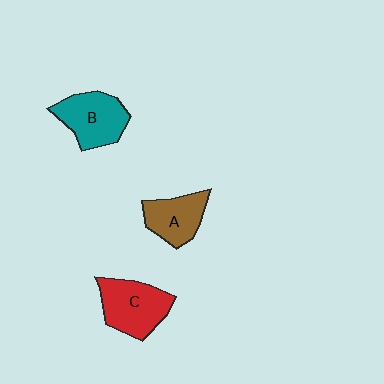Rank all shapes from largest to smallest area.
From largest to smallest: C (red), B (teal), A (brown).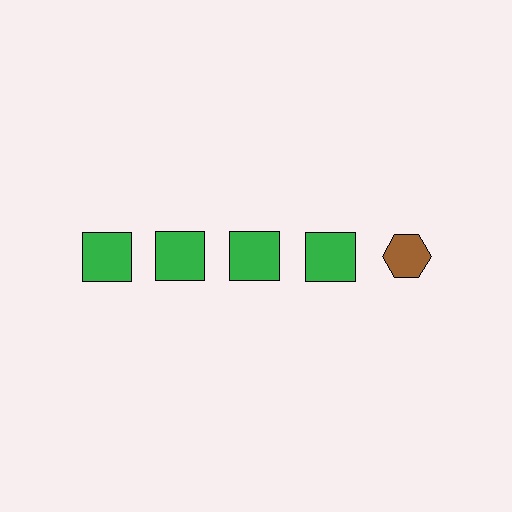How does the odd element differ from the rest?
It differs in both color (brown instead of green) and shape (hexagon instead of square).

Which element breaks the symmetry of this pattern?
The brown hexagon in the top row, rightmost column breaks the symmetry. All other shapes are green squares.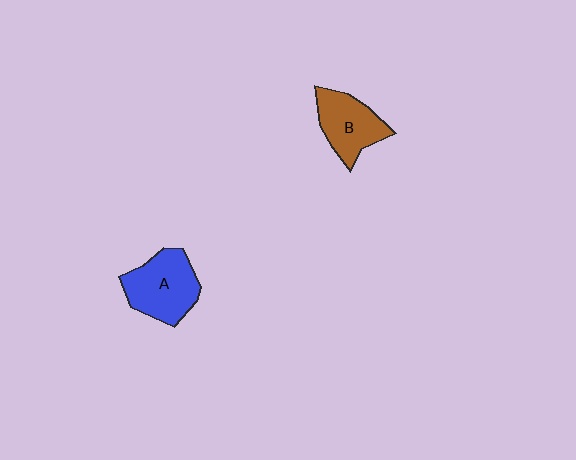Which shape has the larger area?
Shape A (blue).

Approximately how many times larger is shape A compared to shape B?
Approximately 1.2 times.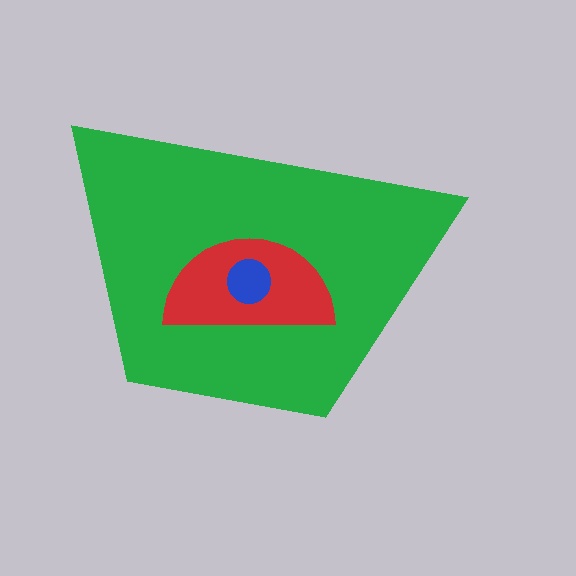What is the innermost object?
The blue circle.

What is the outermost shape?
The green trapezoid.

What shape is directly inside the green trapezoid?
The red semicircle.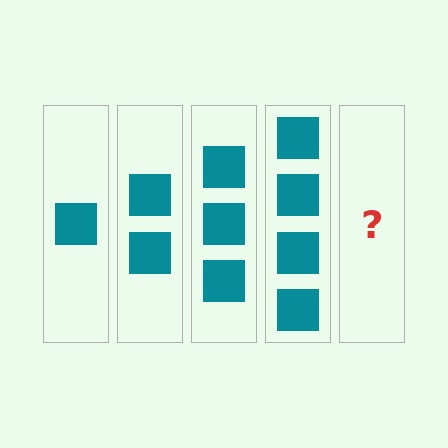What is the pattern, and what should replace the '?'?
The pattern is that each step adds one more square. The '?' should be 5 squares.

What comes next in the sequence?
The next element should be 5 squares.